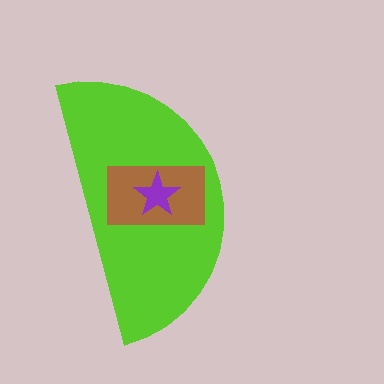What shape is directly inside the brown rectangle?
The purple star.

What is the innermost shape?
The purple star.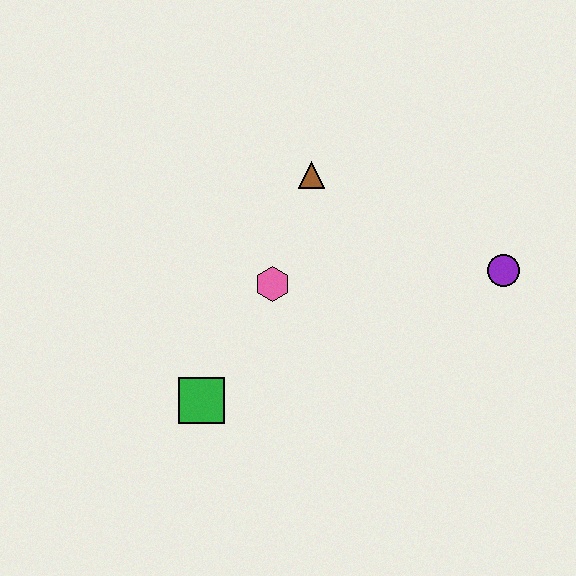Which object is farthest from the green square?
The purple circle is farthest from the green square.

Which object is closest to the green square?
The pink hexagon is closest to the green square.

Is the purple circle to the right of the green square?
Yes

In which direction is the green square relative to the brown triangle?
The green square is below the brown triangle.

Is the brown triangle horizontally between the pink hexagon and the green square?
No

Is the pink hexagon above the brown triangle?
No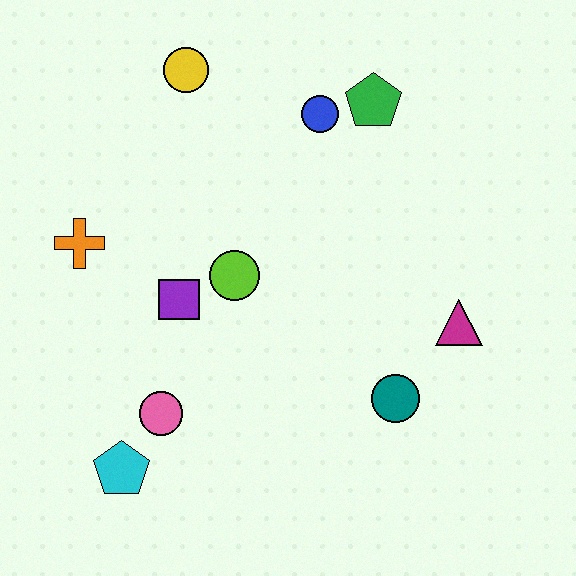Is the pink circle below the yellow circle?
Yes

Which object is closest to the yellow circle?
The blue circle is closest to the yellow circle.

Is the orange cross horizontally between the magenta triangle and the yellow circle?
No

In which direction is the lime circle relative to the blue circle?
The lime circle is below the blue circle.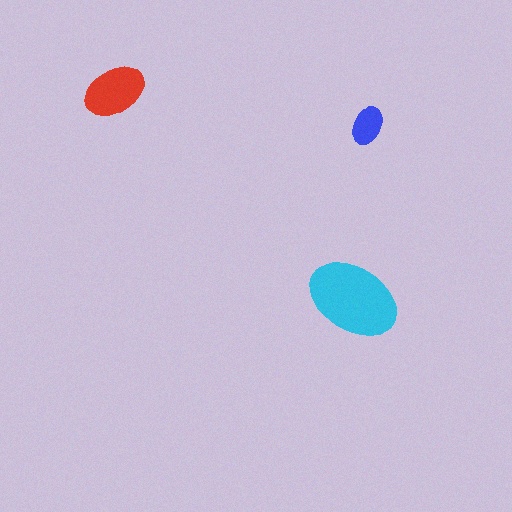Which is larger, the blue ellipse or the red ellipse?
The red one.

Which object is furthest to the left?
The red ellipse is leftmost.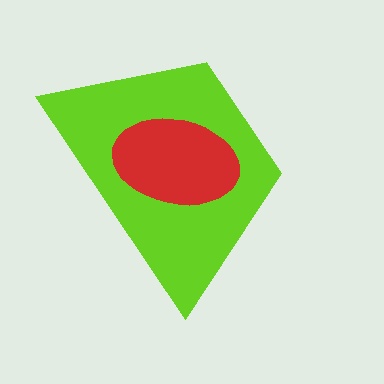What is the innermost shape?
The red ellipse.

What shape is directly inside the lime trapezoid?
The red ellipse.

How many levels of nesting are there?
2.